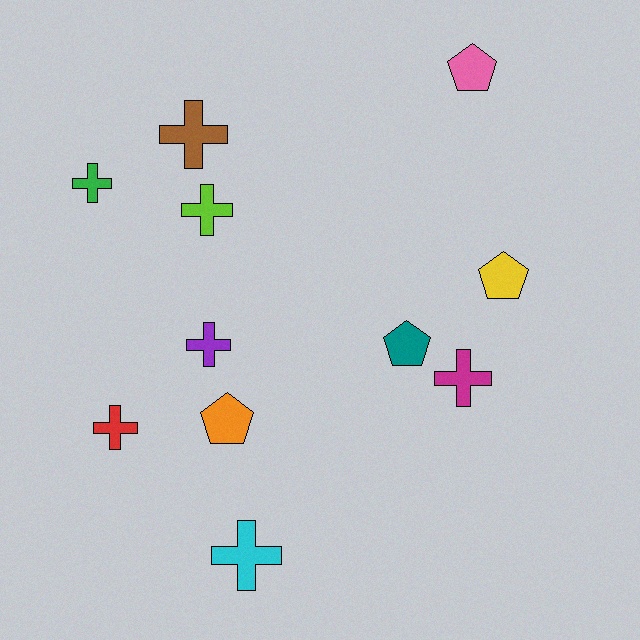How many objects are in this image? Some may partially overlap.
There are 11 objects.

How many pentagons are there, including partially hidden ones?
There are 4 pentagons.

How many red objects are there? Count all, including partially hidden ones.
There is 1 red object.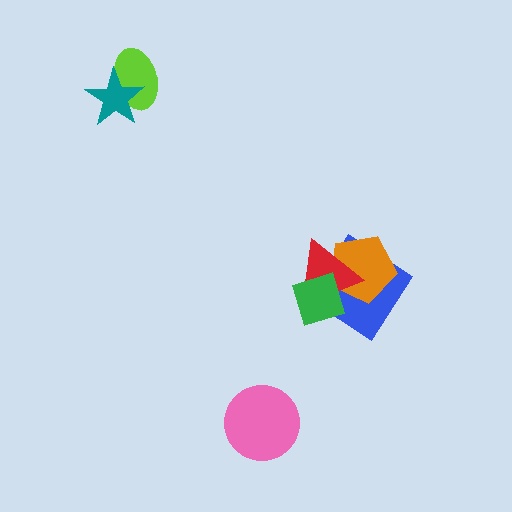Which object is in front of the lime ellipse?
The teal star is in front of the lime ellipse.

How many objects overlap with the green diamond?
3 objects overlap with the green diamond.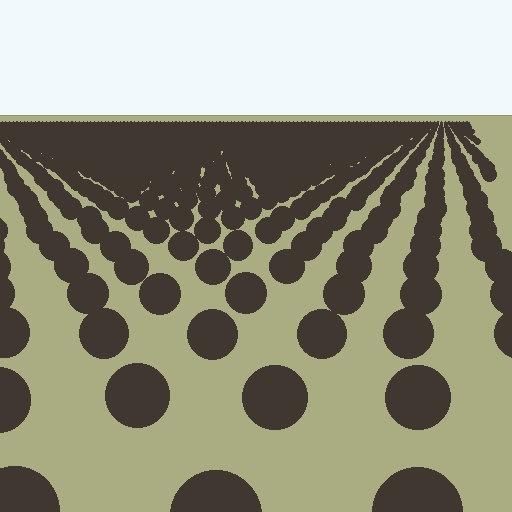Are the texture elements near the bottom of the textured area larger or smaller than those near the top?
Larger. Near the bottom, elements are closer to the viewer and appear at a bigger on-screen size.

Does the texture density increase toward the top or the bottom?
Density increases toward the top.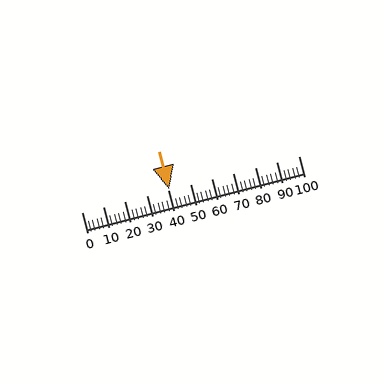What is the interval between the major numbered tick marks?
The major tick marks are spaced 10 units apart.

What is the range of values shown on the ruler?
The ruler shows values from 0 to 100.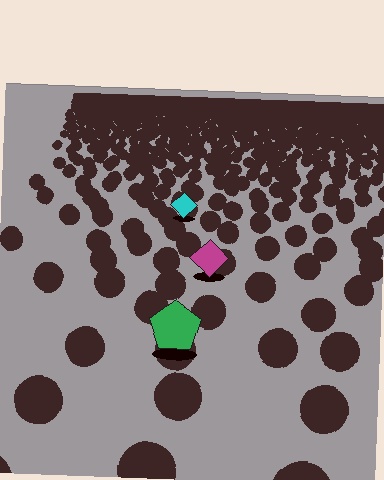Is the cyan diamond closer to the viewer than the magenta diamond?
No. The magenta diamond is closer — you can tell from the texture gradient: the ground texture is coarser near it.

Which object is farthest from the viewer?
The cyan diamond is farthest from the viewer. It appears smaller and the ground texture around it is denser.